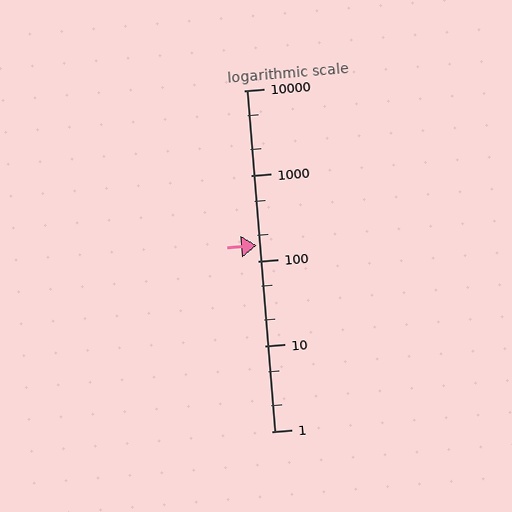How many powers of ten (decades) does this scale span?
The scale spans 4 decades, from 1 to 10000.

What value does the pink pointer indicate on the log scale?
The pointer indicates approximately 150.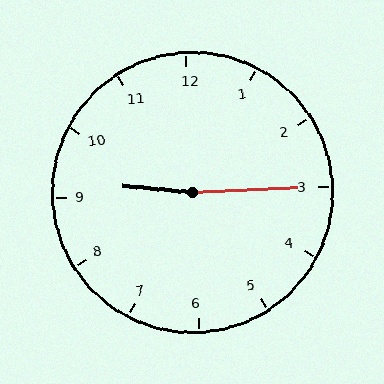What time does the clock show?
9:15.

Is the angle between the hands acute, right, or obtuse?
It is obtuse.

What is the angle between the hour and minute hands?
Approximately 172 degrees.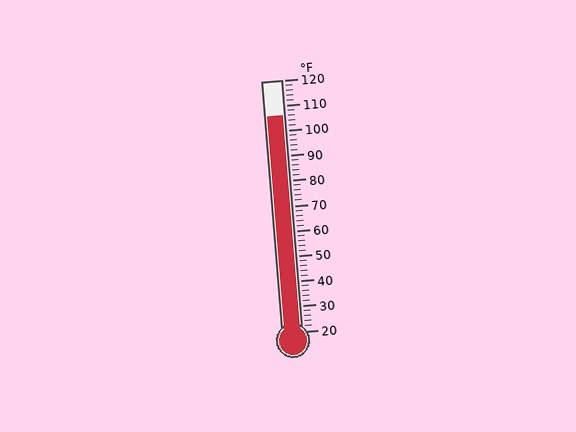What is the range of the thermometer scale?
The thermometer scale ranges from 20°F to 120°F.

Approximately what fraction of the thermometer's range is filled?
The thermometer is filled to approximately 85% of its range.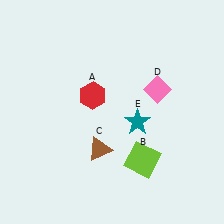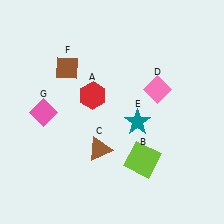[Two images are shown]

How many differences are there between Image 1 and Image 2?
There are 2 differences between the two images.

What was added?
A brown diamond (F), a pink diamond (G) were added in Image 2.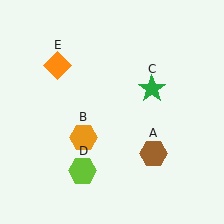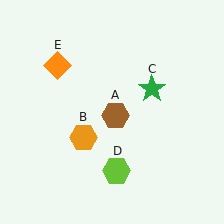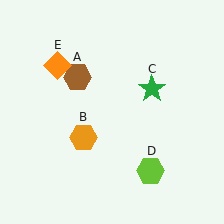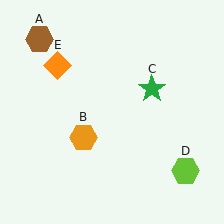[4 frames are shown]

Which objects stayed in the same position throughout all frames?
Orange hexagon (object B) and green star (object C) and orange diamond (object E) remained stationary.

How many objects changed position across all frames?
2 objects changed position: brown hexagon (object A), lime hexagon (object D).